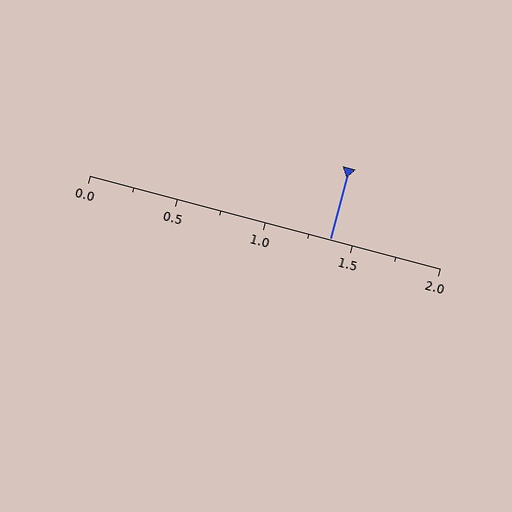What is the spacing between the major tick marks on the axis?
The major ticks are spaced 0.5 apart.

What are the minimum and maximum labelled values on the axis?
The axis runs from 0.0 to 2.0.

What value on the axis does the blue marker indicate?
The marker indicates approximately 1.38.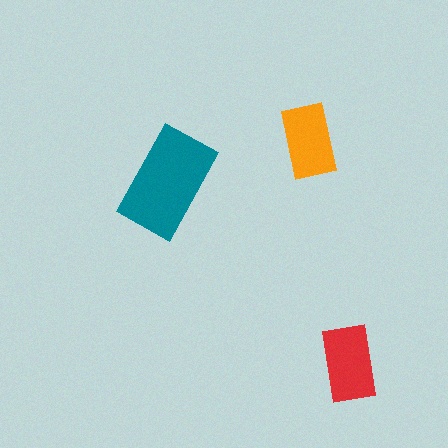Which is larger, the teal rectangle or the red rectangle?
The teal one.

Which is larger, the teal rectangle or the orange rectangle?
The teal one.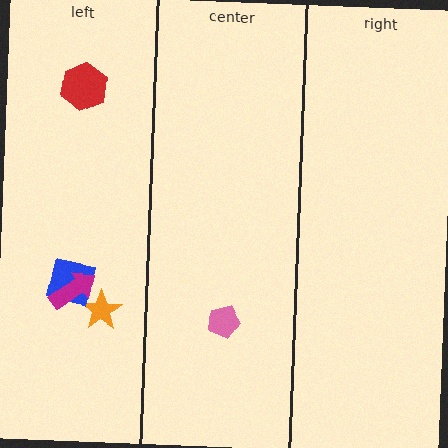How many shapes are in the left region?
4.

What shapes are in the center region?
The pink pentagon.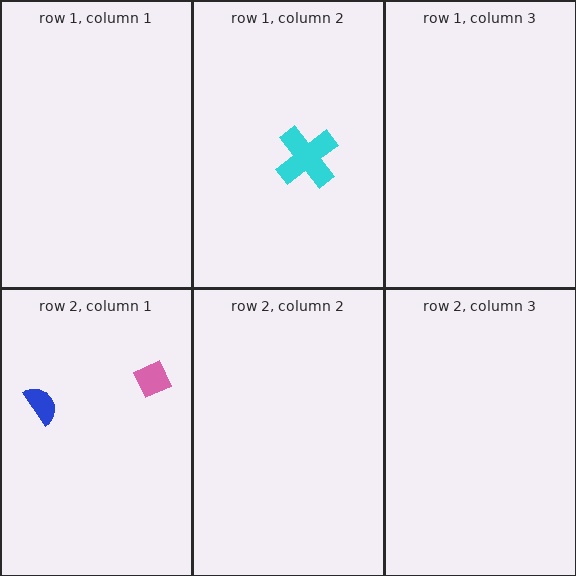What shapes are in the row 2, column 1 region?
The pink diamond, the blue semicircle.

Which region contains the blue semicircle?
The row 2, column 1 region.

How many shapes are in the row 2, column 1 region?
2.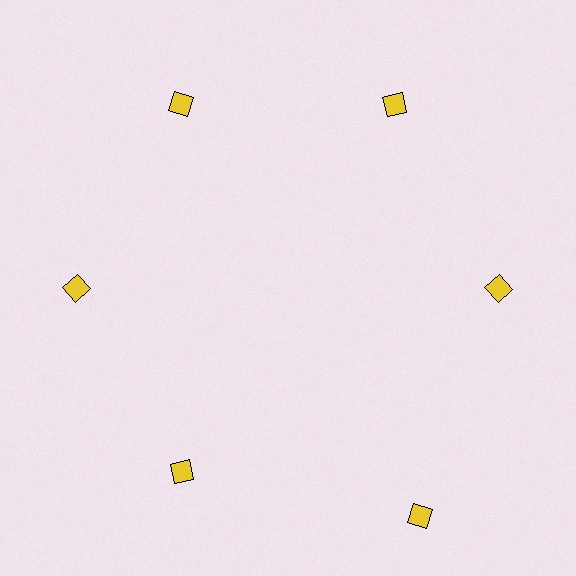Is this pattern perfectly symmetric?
No. The 6 yellow squares are arranged in a ring, but one element near the 5 o'clock position is pushed outward from the center, breaking the 6-fold rotational symmetry.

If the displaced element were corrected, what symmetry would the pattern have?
It would have 6-fold rotational symmetry — the pattern would map onto itself every 60 degrees.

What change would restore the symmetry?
The symmetry would be restored by moving it inward, back onto the ring so that all 6 squares sit at equal angles and equal distance from the center.